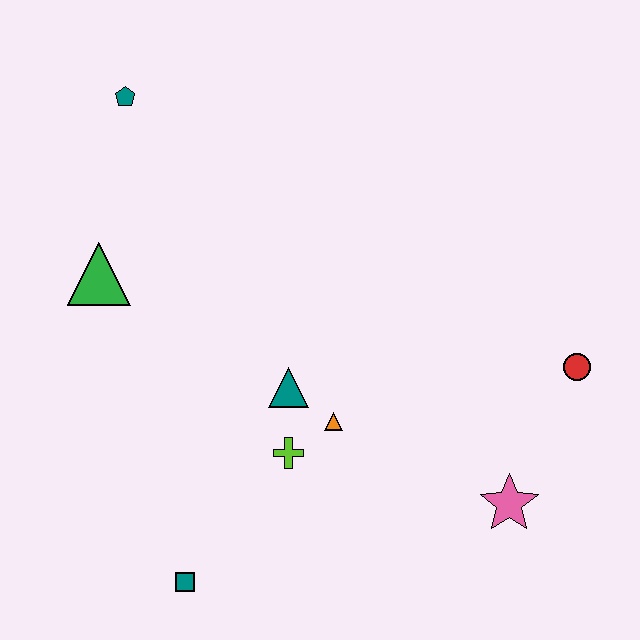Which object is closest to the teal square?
The lime cross is closest to the teal square.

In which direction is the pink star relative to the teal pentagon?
The pink star is below the teal pentagon.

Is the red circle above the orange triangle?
Yes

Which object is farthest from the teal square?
The teal pentagon is farthest from the teal square.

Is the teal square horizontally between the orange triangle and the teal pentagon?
Yes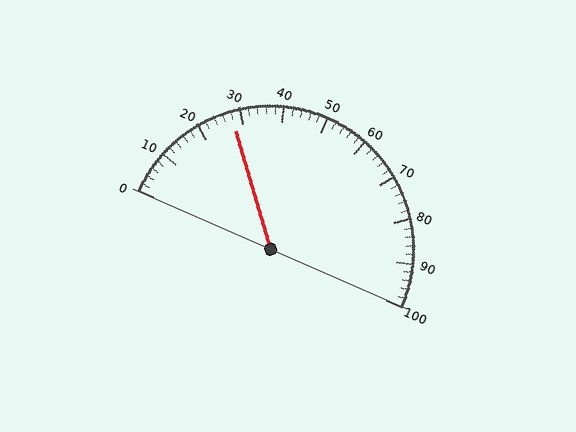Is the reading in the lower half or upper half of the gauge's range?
The reading is in the lower half of the range (0 to 100).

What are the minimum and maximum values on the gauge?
The gauge ranges from 0 to 100.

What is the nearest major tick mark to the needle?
The nearest major tick mark is 30.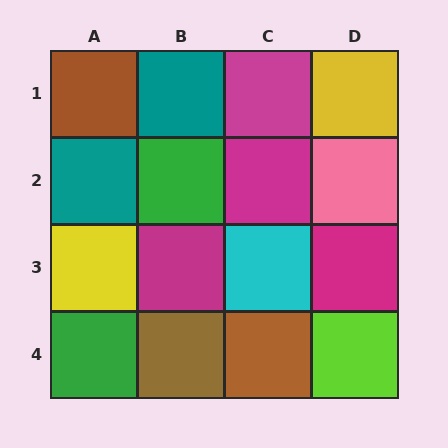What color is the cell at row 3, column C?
Cyan.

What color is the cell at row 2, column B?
Green.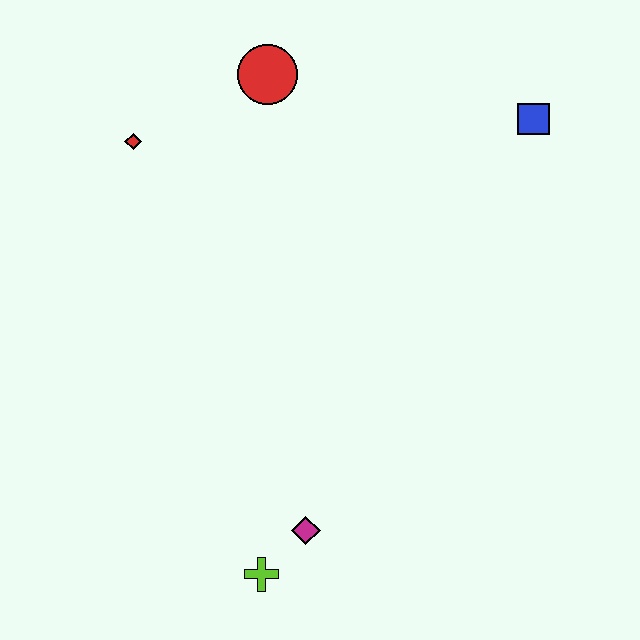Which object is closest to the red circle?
The red diamond is closest to the red circle.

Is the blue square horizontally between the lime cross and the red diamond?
No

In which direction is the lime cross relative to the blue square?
The lime cross is below the blue square.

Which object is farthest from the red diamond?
The lime cross is farthest from the red diamond.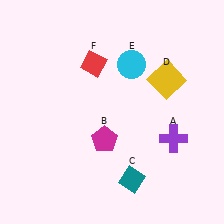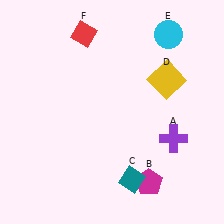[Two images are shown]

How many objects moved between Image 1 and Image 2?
3 objects moved between the two images.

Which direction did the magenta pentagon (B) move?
The magenta pentagon (B) moved right.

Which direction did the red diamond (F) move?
The red diamond (F) moved up.